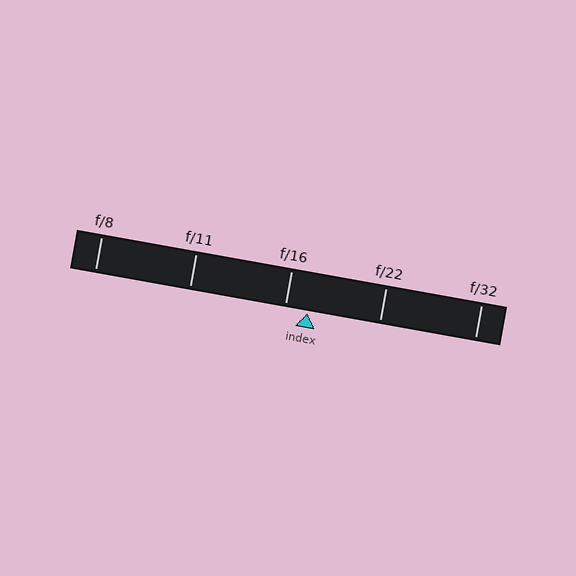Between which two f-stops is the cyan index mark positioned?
The index mark is between f/16 and f/22.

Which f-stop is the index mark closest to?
The index mark is closest to f/16.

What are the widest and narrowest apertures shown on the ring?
The widest aperture shown is f/8 and the narrowest is f/32.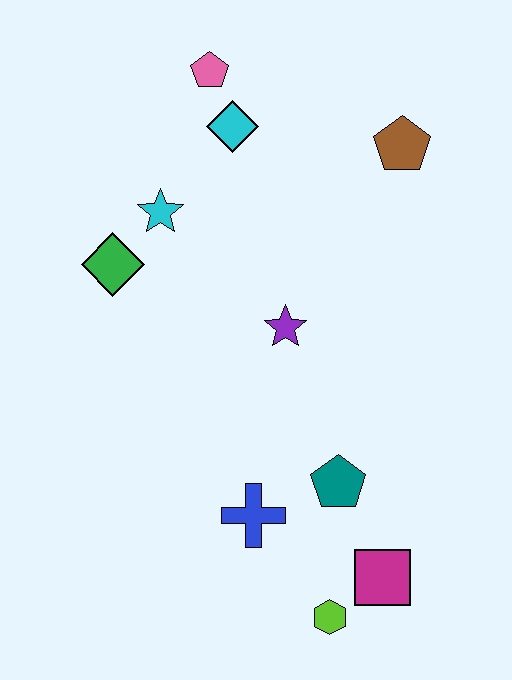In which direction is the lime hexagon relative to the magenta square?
The lime hexagon is to the left of the magenta square.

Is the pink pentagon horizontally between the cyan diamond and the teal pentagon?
No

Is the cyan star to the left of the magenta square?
Yes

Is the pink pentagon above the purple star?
Yes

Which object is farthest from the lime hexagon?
The pink pentagon is farthest from the lime hexagon.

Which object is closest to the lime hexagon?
The magenta square is closest to the lime hexagon.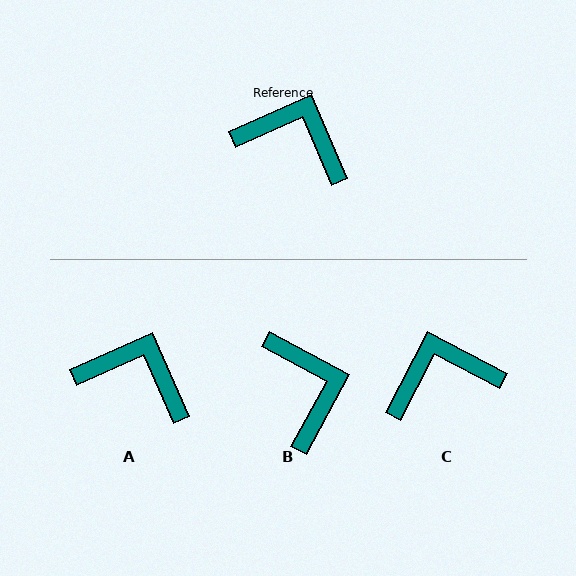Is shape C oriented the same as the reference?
No, it is off by about 39 degrees.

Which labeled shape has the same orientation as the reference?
A.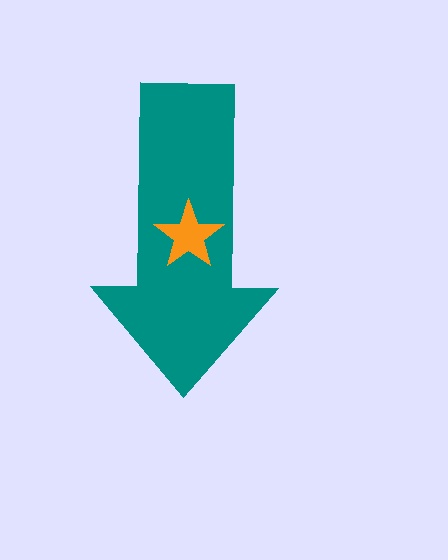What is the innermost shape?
The orange star.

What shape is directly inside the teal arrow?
The orange star.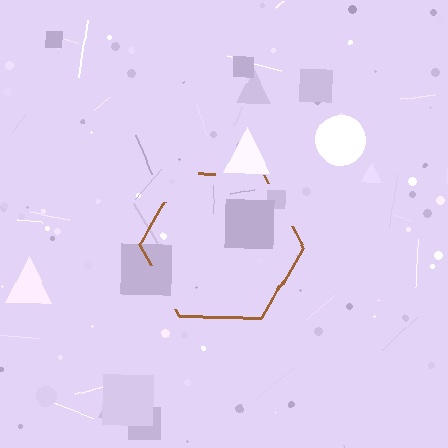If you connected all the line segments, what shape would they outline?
They would outline a hexagon.